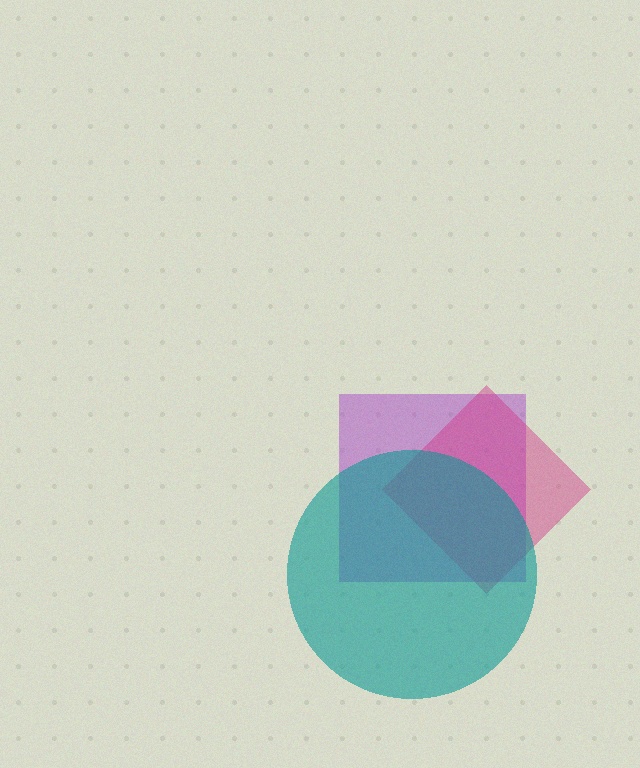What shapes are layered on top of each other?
The layered shapes are: a purple square, a magenta diamond, a teal circle.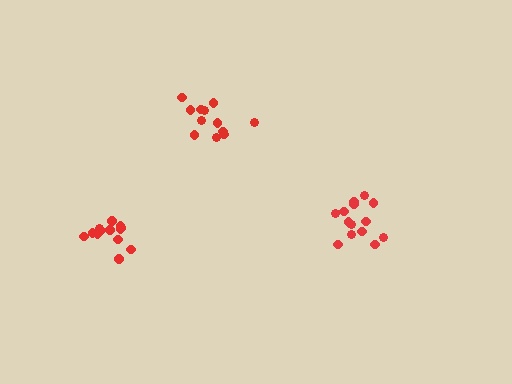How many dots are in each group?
Group 1: 14 dots, Group 2: 12 dots, Group 3: 13 dots (39 total).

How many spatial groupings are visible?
There are 3 spatial groupings.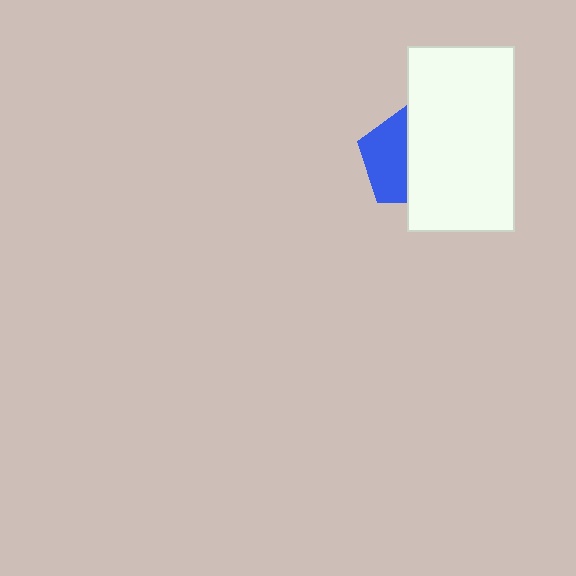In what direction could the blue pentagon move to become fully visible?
The blue pentagon could move left. That would shift it out from behind the white rectangle entirely.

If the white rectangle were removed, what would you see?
You would see the complete blue pentagon.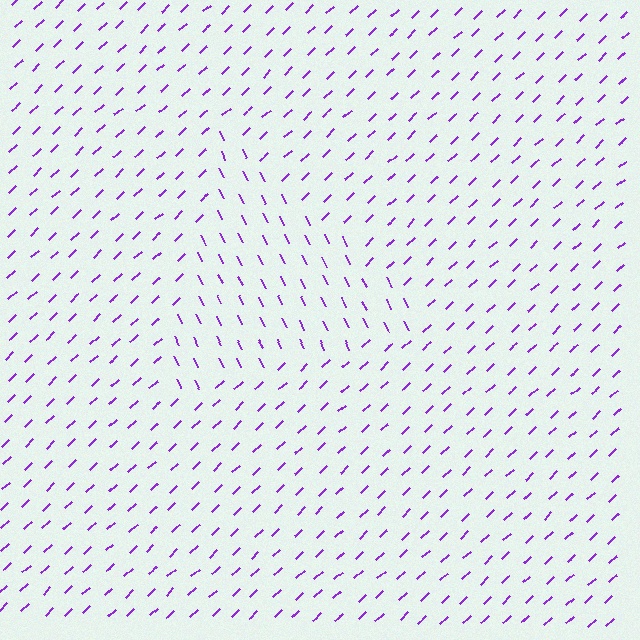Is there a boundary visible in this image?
Yes, there is a texture boundary formed by a change in line orientation.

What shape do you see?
I see a triangle.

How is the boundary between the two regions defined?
The boundary is defined purely by a change in line orientation (approximately 73 degrees difference). All lines are the same color and thickness.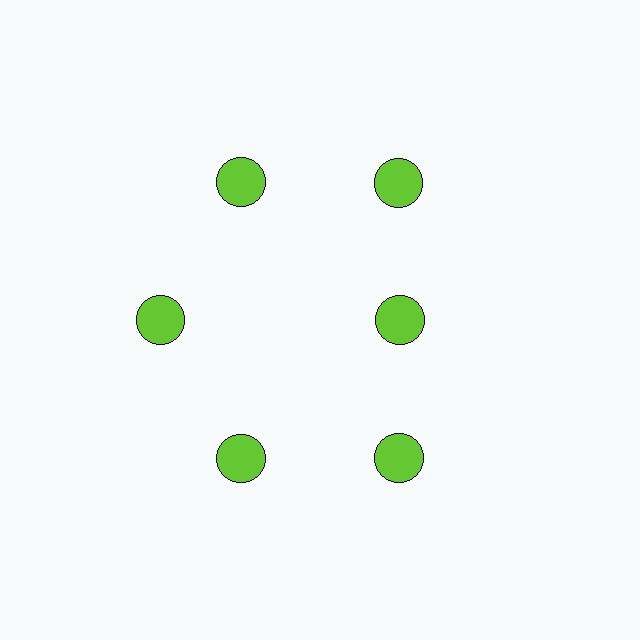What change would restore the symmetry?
The symmetry would be restored by moving it outward, back onto the ring so that all 6 circles sit at equal angles and equal distance from the center.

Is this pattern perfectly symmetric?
No. The 6 lime circles are arranged in a ring, but one element near the 3 o'clock position is pulled inward toward the center, breaking the 6-fold rotational symmetry.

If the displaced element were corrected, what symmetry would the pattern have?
It would have 6-fold rotational symmetry — the pattern would map onto itself every 60 degrees.